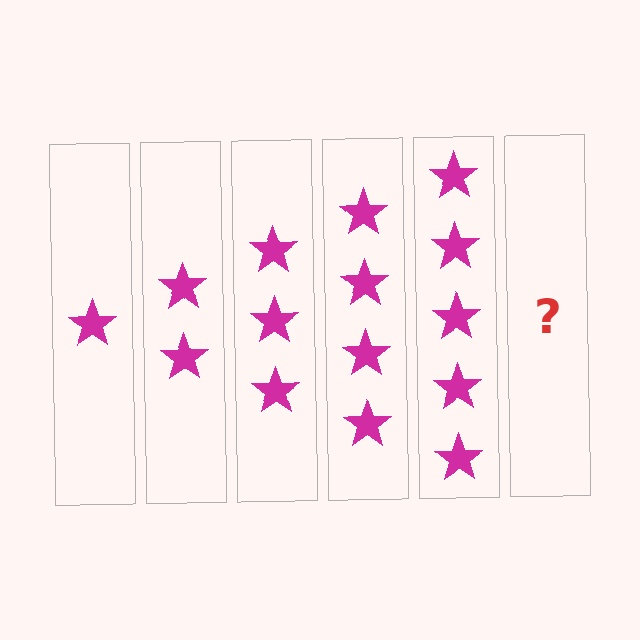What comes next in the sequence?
The next element should be 6 stars.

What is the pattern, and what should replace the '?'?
The pattern is that each step adds one more star. The '?' should be 6 stars.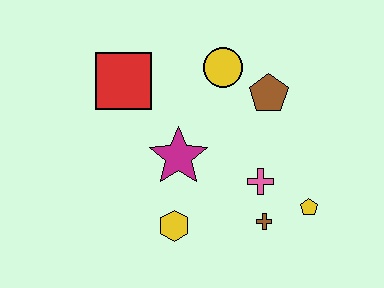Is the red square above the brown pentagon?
Yes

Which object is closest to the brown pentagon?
The yellow circle is closest to the brown pentagon.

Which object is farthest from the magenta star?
The yellow pentagon is farthest from the magenta star.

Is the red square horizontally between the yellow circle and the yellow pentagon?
No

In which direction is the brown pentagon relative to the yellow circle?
The brown pentagon is to the right of the yellow circle.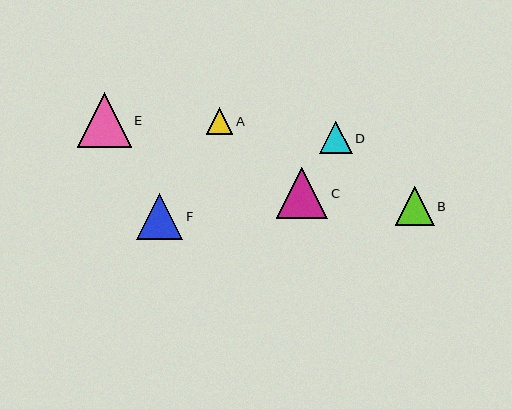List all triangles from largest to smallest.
From largest to smallest: E, C, F, B, D, A.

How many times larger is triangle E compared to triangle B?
Triangle E is approximately 1.4 times the size of triangle B.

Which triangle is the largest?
Triangle E is the largest with a size of approximately 54 pixels.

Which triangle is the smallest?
Triangle A is the smallest with a size of approximately 27 pixels.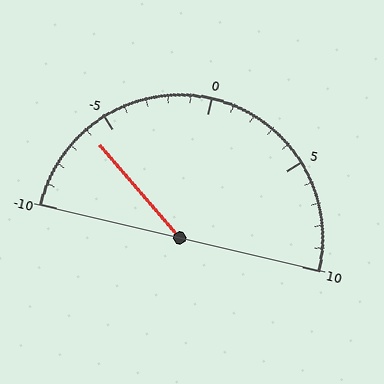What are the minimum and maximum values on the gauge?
The gauge ranges from -10 to 10.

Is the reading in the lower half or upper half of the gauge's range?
The reading is in the lower half of the range (-10 to 10).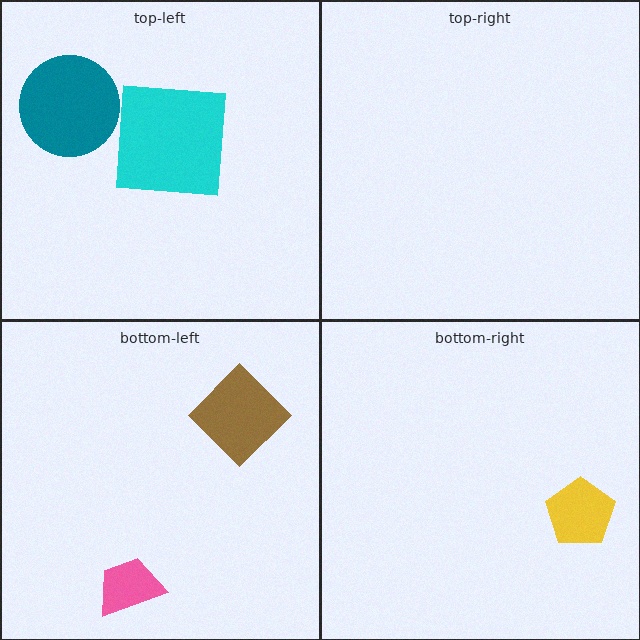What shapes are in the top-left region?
The teal circle, the cyan square.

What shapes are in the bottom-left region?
The brown diamond, the pink trapezoid.